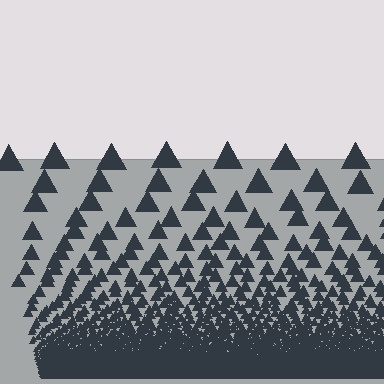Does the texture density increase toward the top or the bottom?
Density increases toward the bottom.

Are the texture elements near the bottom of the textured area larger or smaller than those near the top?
Smaller. The gradient is inverted — elements near the bottom are smaller and denser.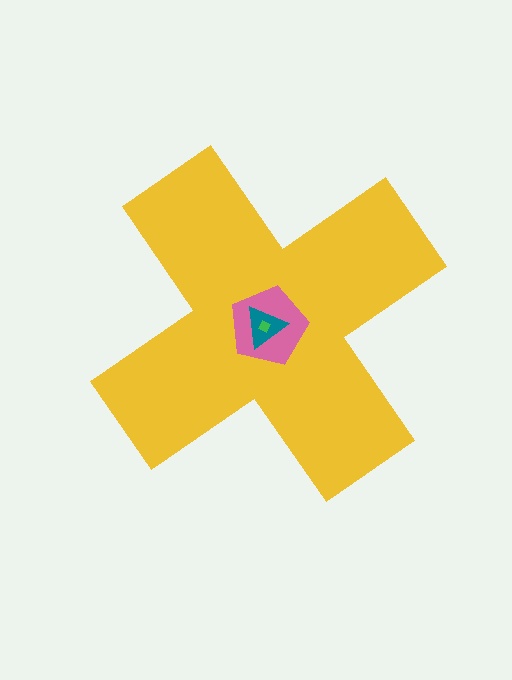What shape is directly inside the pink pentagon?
The teal triangle.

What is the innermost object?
The green diamond.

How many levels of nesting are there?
4.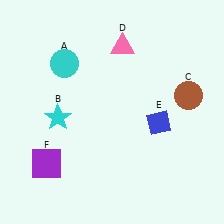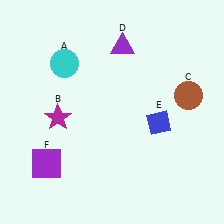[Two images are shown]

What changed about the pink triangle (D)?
In Image 1, D is pink. In Image 2, it changed to purple.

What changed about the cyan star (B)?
In Image 1, B is cyan. In Image 2, it changed to magenta.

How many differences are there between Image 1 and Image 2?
There are 2 differences between the two images.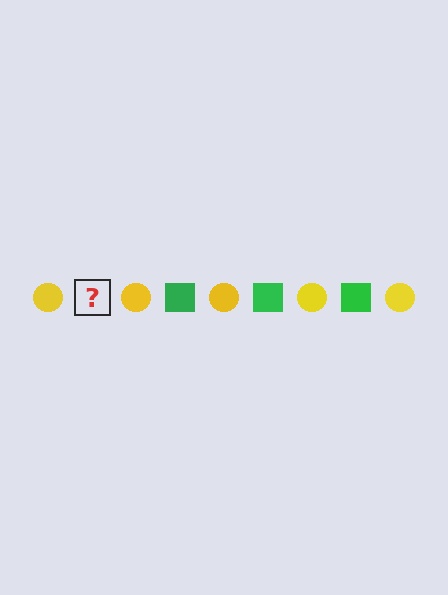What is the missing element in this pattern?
The missing element is a green square.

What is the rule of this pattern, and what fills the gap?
The rule is that the pattern alternates between yellow circle and green square. The gap should be filled with a green square.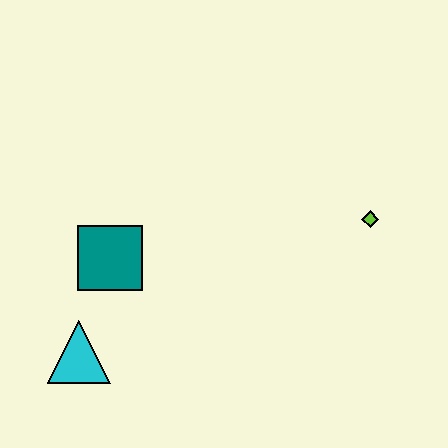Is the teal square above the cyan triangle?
Yes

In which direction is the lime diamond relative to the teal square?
The lime diamond is to the right of the teal square.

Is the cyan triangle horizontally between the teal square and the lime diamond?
No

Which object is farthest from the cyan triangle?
The lime diamond is farthest from the cyan triangle.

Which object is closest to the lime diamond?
The teal square is closest to the lime diamond.